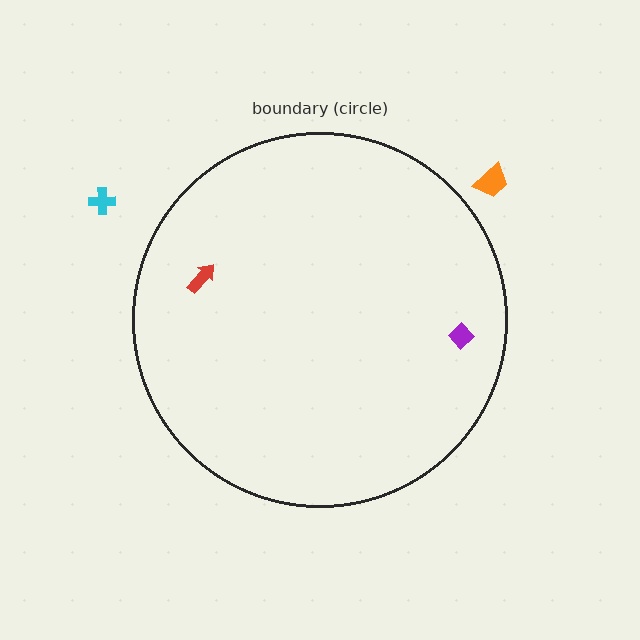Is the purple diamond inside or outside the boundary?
Inside.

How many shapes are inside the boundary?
2 inside, 2 outside.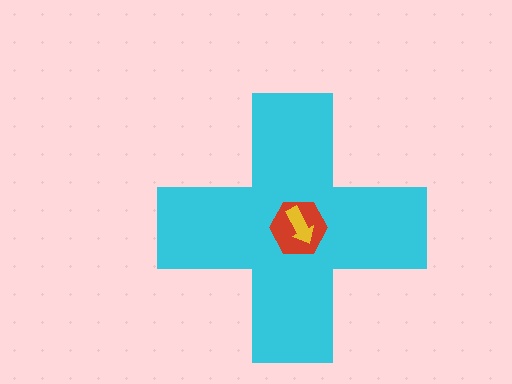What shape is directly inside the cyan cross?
The red hexagon.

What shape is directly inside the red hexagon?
The yellow arrow.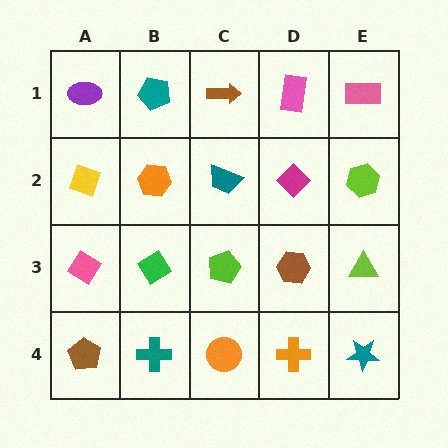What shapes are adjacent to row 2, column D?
A pink rectangle (row 1, column D), a brown hexagon (row 3, column D), a teal trapezoid (row 2, column C), a lime hexagon (row 2, column E).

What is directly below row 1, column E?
A lime hexagon.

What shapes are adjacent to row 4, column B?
A green diamond (row 3, column B), a brown pentagon (row 4, column A), an orange circle (row 4, column C).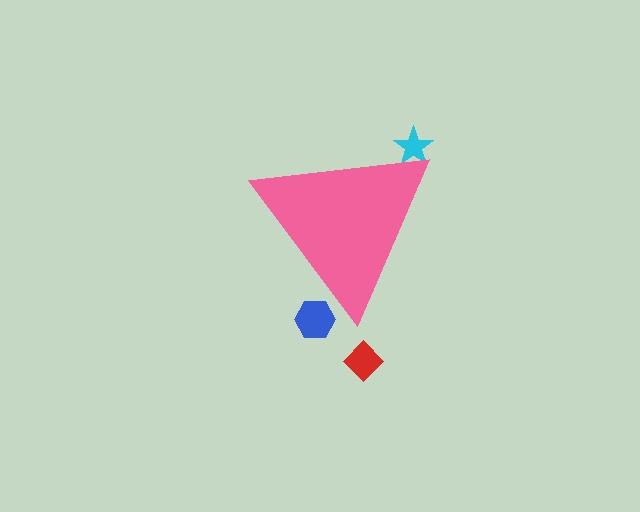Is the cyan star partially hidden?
Yes, the cyan star is partially hidden behind the pink triangle.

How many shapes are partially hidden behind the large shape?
2 shapes are partially hidden.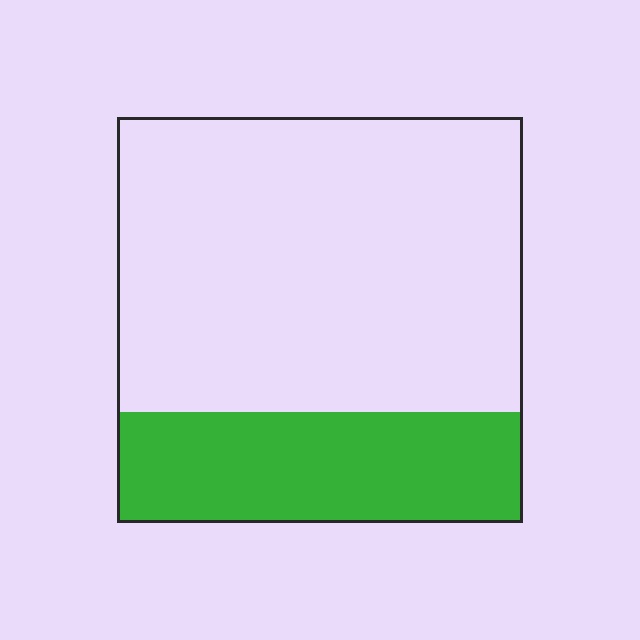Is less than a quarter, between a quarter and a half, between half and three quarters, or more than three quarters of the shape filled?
Between a quarter and a half.